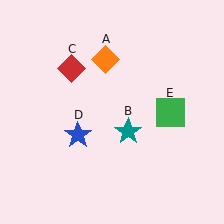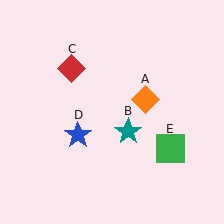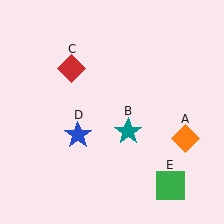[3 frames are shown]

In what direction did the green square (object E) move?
The green square (object E) moved down.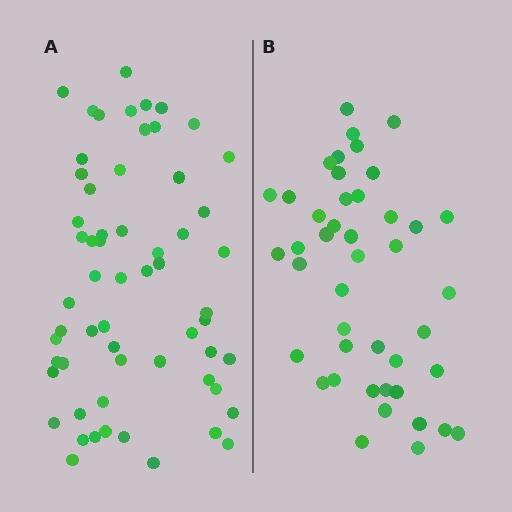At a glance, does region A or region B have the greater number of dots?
Region A (the left region) has more dots.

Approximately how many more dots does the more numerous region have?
Region A has approximately 15 more dots than region B.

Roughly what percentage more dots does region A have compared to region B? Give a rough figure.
About 35% more.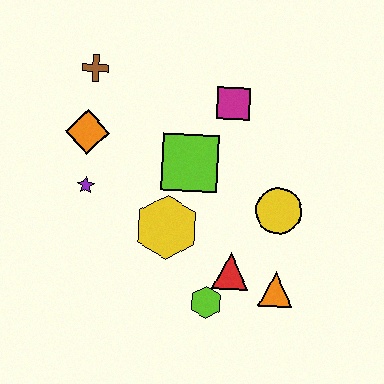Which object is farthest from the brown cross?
The orange triangle is farthest from the brown cross.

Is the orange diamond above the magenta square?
No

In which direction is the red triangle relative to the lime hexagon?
The red triangle is above the lime hexagon.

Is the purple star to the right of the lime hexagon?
No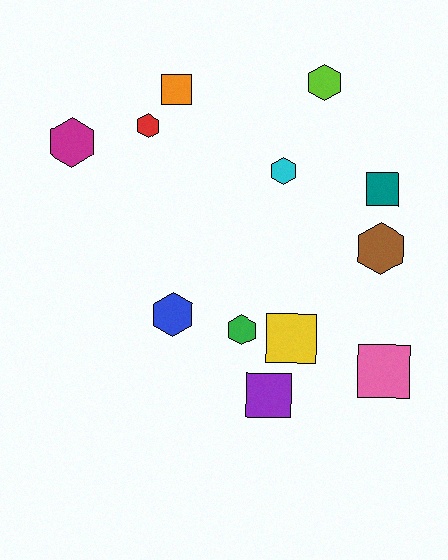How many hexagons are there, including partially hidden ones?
There are 7 hexagons.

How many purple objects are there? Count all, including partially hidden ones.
There is 1 purple object.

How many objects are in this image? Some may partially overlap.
There are 12 objects.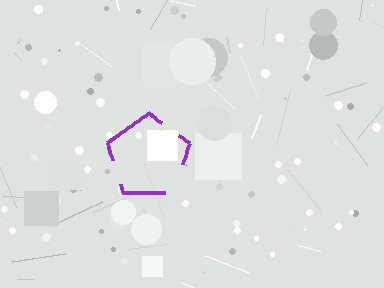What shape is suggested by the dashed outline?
The dashed outline suggests a pentagon.